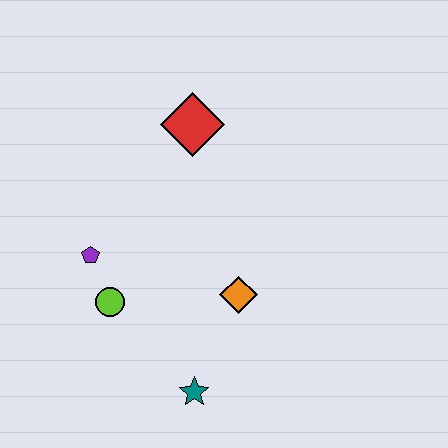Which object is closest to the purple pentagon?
The lime circle is closest to the purple pentagon.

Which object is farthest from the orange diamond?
The red diamond is farthest from the orange diamond.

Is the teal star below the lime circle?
Yes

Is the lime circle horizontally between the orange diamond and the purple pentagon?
Yes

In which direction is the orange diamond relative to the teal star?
The orange diamond is above the teal star.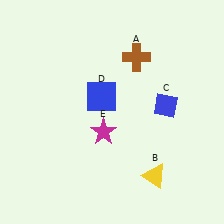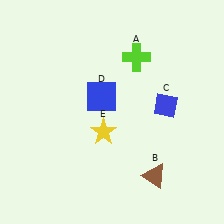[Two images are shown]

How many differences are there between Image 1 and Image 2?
There are 3 differences between the two images.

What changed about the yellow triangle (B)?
In Image 1, B is yellow. In Image 2, it changed to brown.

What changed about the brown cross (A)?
In Image 1, A is brown. In Image 2, it changed to lime.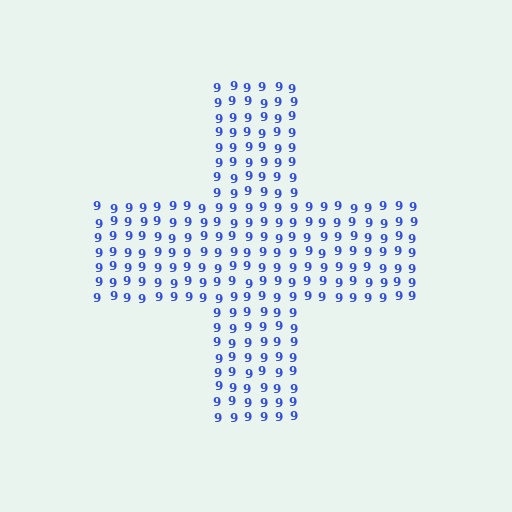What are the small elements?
The small elements are digit 9's.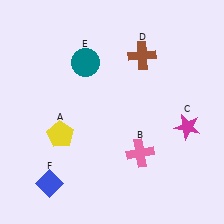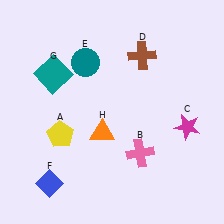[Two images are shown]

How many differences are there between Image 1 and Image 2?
There are 2 differences between the two images.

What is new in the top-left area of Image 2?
A teal square (G) was added in the top-left area of Image 2.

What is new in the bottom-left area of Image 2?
An orange triangle (H) was added in the bottom-left area of Image 2.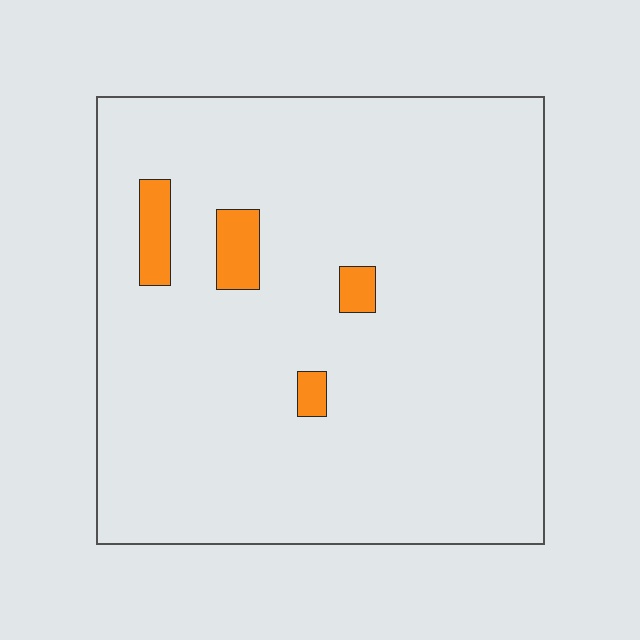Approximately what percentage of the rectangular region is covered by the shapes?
Approximately 5%.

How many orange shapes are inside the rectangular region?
4.